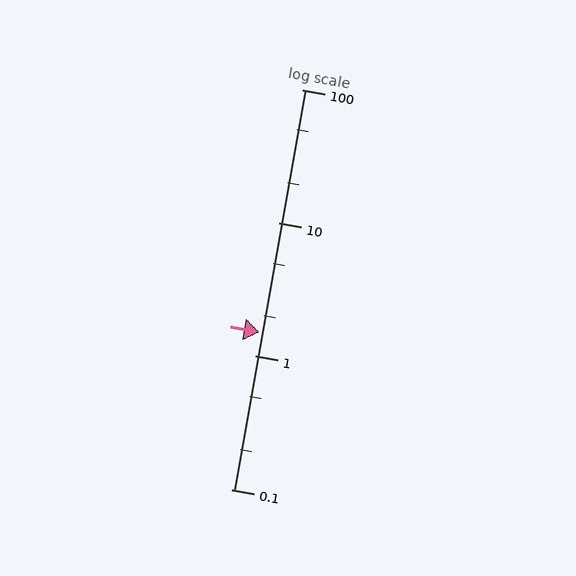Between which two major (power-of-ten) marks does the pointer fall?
The pointer is between 1 and 10.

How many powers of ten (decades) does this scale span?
The scale spans 3 decades, from 0.1 to 100.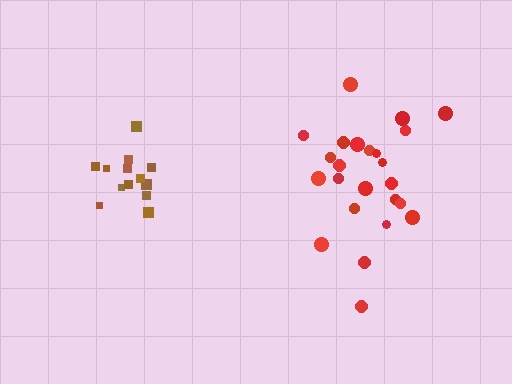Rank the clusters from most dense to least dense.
brown, red.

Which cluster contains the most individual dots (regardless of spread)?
Red (24).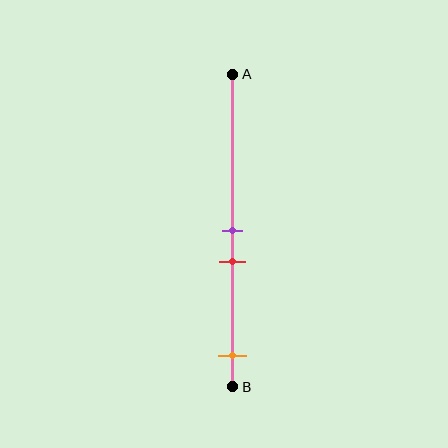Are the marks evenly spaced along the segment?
No, the marks are not evenly spaced.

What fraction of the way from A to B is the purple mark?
The purple mark is approximately 50% (0.5) of the way from A to B.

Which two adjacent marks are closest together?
The purple and red marks are the closest adjacent pair.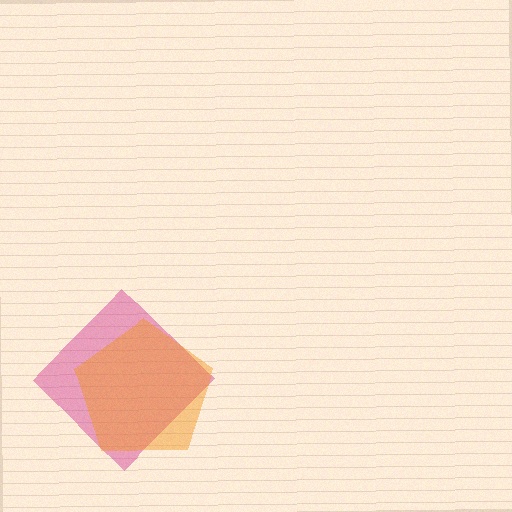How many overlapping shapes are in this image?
There are 2 overlapping shapes in the image.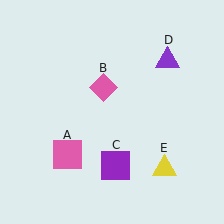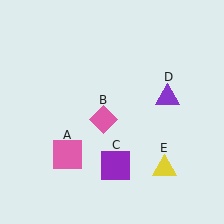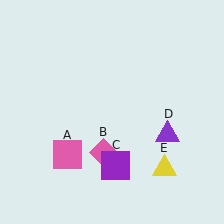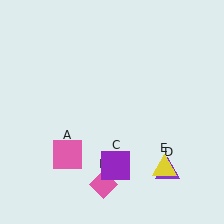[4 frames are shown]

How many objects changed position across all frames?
2 objects changed position: pink diamond (object B), purple triangle (object D).